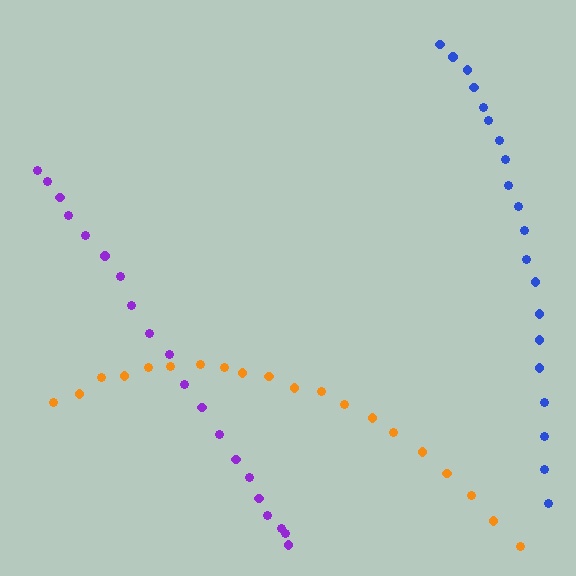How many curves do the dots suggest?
There are 3 distinct paths.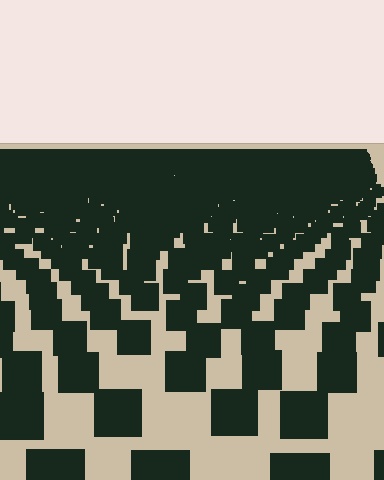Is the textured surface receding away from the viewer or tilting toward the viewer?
The surface is receding away from the viewer. Texture elements get smaller and denser toward the top.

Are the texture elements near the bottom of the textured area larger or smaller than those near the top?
Larger. Near the bottom, elements are closer to the viewer and appear at a bigger on-screen size.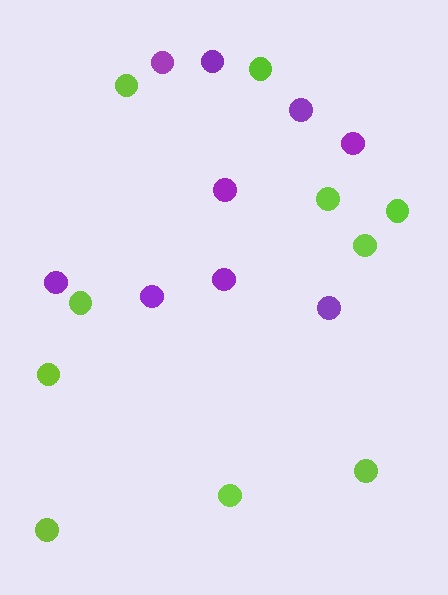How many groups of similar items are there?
There are 2 groups: one group of lime circles (10) and one group of purple circles (9).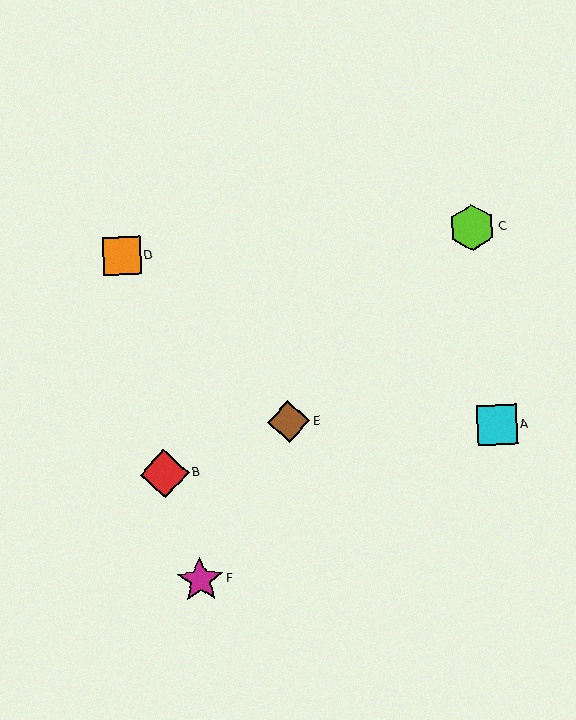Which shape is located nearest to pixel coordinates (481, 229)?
The lime hexagon (labeled C) at (472, 228) is nearest to that location.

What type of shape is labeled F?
Shape F is a magenta star.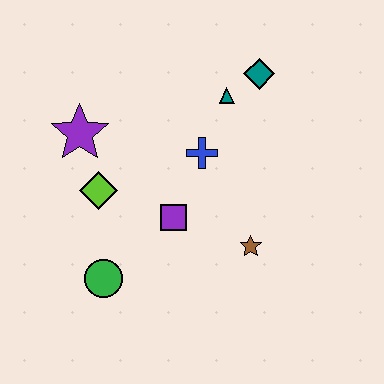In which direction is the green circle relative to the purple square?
The green circle is to the left of the purple square.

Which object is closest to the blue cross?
The teal triangle is closest to the blue cross.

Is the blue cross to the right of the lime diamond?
Yes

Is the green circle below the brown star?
Yes